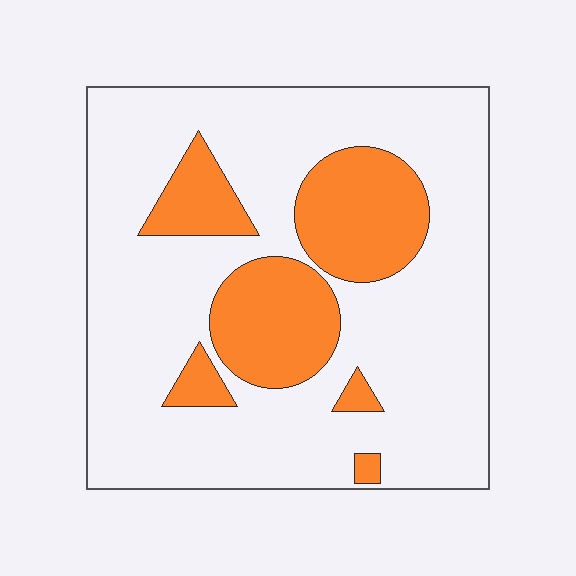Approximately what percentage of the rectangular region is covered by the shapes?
Approximately 25%.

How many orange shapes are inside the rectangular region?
6.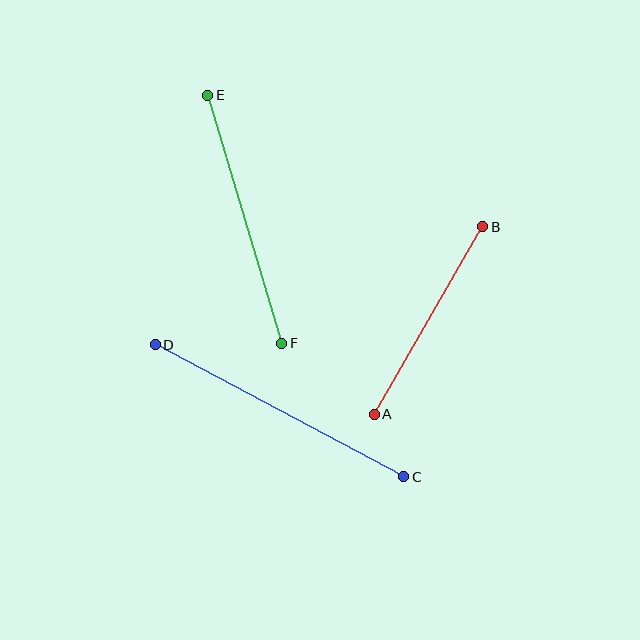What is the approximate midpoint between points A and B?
The midpoint is at approximately (429, 321) pixels.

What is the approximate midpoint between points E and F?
The midpoint is at approximately (245, 219) pixels.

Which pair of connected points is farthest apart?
Points C and D are farthest apart.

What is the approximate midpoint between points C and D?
The midpoint is at approximately (279, 411) pixels.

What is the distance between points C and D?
The distance is approximately 282 pixels.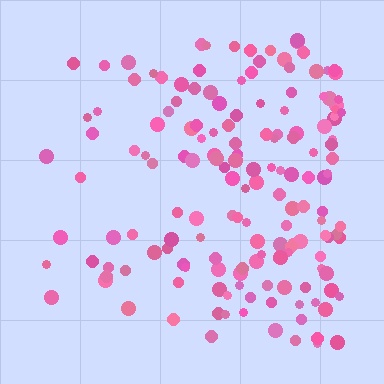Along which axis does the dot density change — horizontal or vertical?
Horizontal.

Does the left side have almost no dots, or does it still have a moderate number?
Still a moderate number, just noticeably fewer than the right.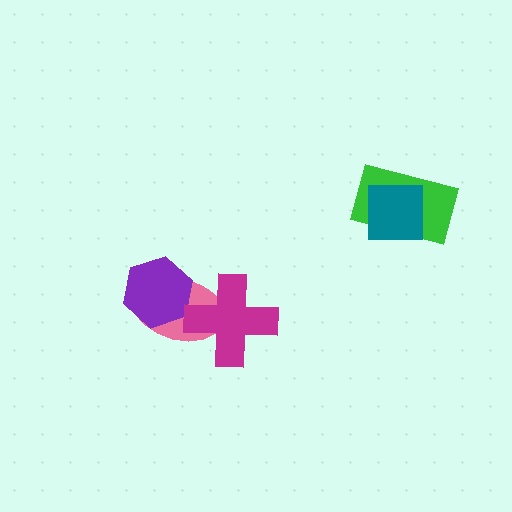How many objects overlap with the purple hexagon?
1 object overlaps with the purple hexagon.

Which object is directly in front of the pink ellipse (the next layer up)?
The purple hexagon is directly in front of the pink ellipse.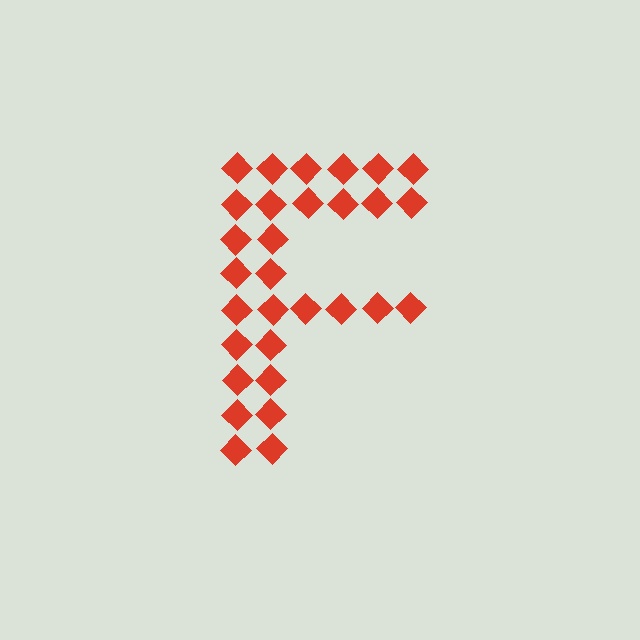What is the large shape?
The large shape is the letter F.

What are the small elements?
The small elements are diamonds.